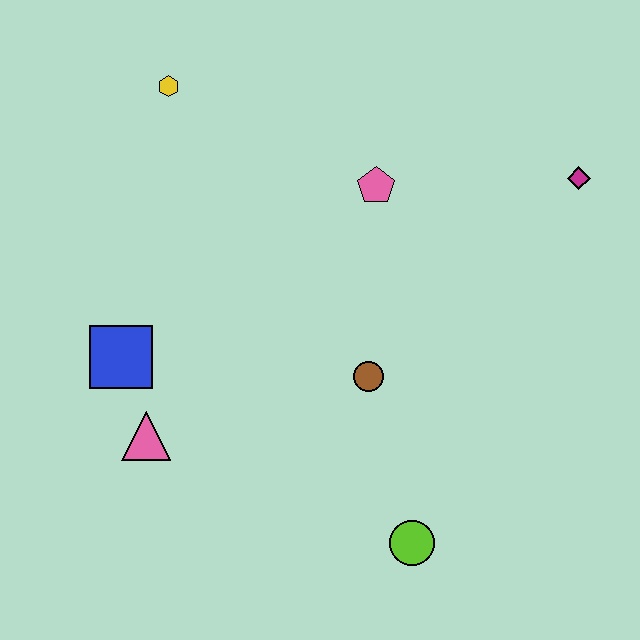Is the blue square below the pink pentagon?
Yes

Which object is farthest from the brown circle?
The yellow hexagon is farthest from the brown circle.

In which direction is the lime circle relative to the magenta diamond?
The lime circle is below the magenta diamond.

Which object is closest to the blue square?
The pink triangle is closest to the blue square.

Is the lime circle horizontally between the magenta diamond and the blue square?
Yes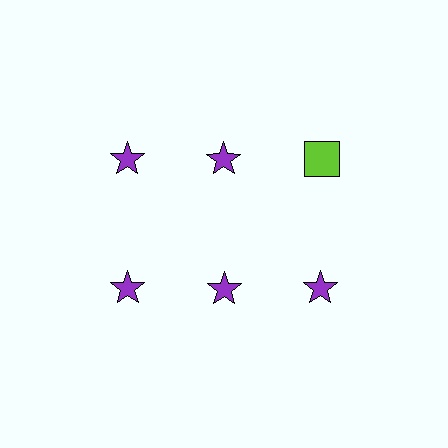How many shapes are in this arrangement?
There are 6 shapes arranged in a grid pattern.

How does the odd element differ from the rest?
It differs in both color (lime instead of purple) and shape (square instead of star).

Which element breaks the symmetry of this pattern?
The lime square in the top row, center column breaks the symmetry. All other shapes are purple stars.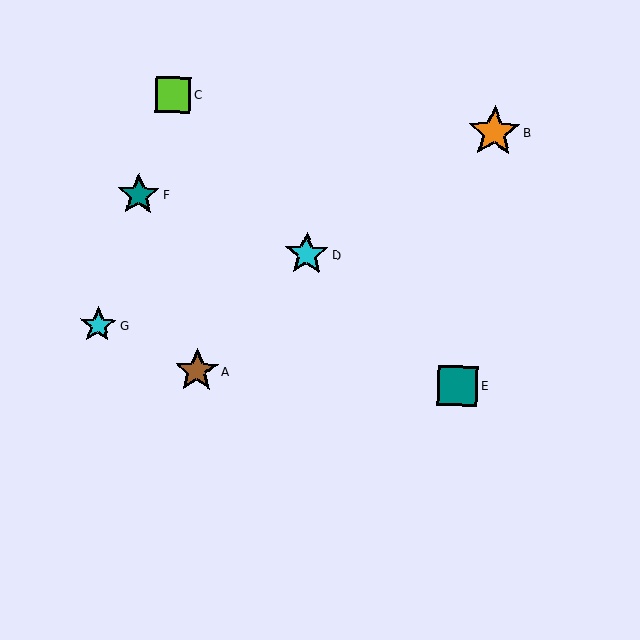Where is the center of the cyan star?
The center of the cyan star is at (307, 254).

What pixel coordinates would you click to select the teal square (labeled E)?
Click at (458, 386) to select the teal square E.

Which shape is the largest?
The orange star (labeled B) is the largest.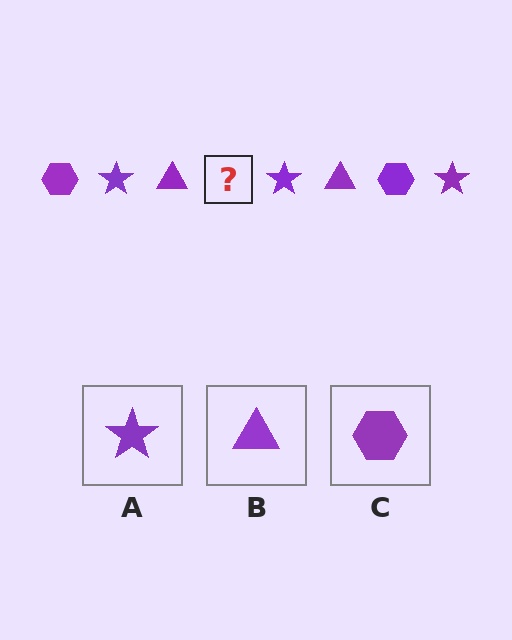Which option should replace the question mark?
Option C.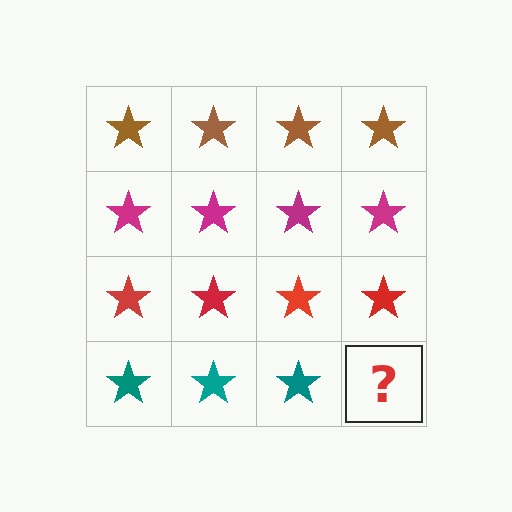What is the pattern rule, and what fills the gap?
The rule is that each row has a consistent color. The gap should be filled with a teal star.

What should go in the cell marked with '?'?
The missing cell should contain a teal star.